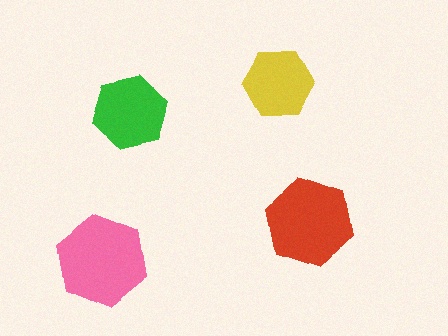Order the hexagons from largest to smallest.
the pink one, the red one, the green one, the yellow one.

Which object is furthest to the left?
The pink hexagon is leftmost.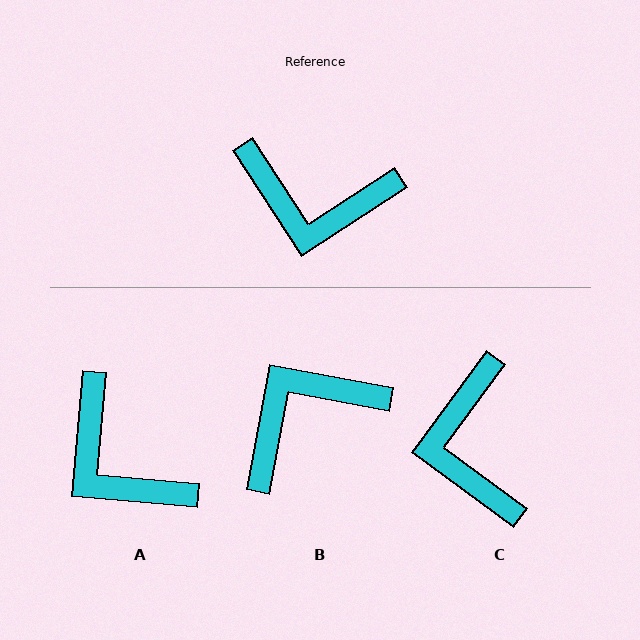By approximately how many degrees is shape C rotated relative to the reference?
Approximately 69 degrees clockwise.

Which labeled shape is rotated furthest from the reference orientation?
B, about 133 degrees away.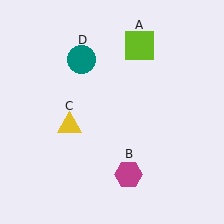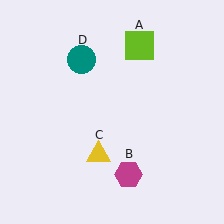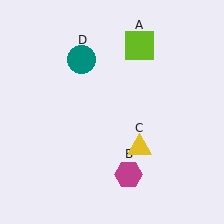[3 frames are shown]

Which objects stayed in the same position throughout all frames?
Lime square (object A) and magenta hexagon (object B) and teal circle (object D) remained stationary.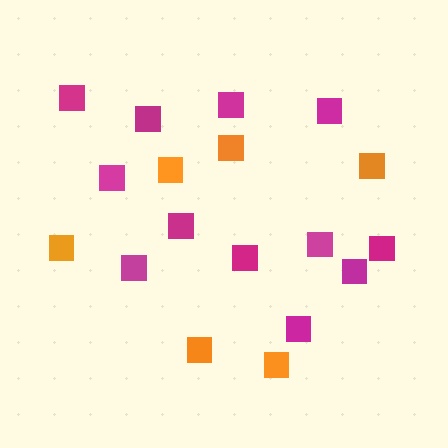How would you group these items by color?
There are 2 groups: one group of orange squares (6) and one group of magenta squares (12).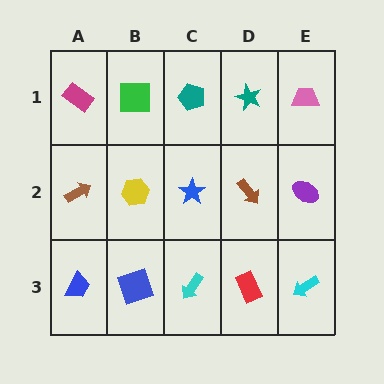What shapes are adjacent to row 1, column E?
A purple ellipse (row 2, column E), a teal star (row 1, column D).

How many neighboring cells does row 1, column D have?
3.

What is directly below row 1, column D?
A brown arrow.